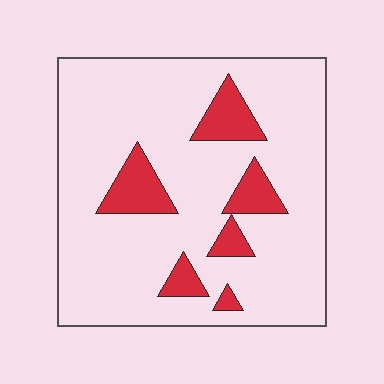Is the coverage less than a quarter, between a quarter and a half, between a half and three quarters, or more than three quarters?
Less than a quarter.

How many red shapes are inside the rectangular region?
6.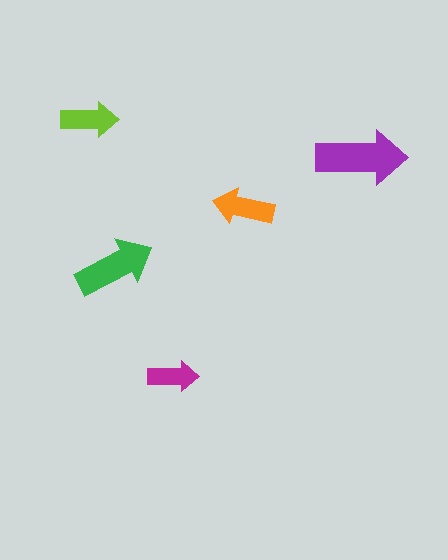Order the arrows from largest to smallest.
the purple one, the green one, the orange one, the lime one, the magenta one.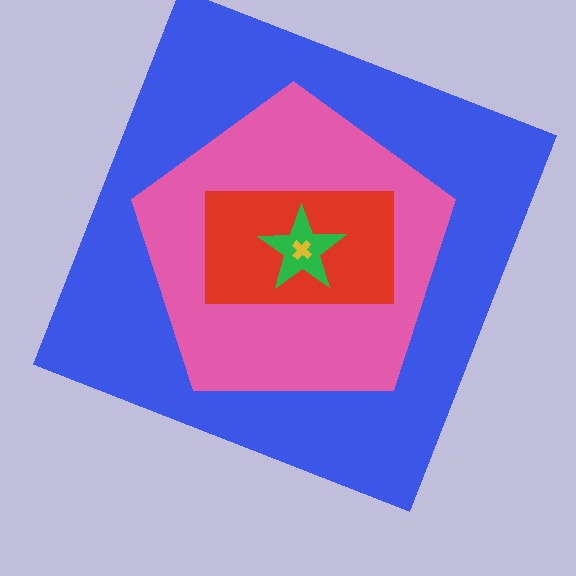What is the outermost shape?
The blue square.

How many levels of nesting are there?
5.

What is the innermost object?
The yellow cross.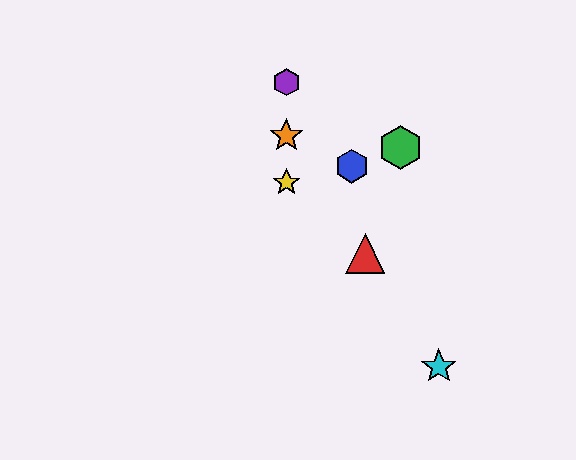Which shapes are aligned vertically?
The yellow star, the purple hexagon, the orange star are aligned vertically.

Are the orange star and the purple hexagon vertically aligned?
Yes, both are at x≈286.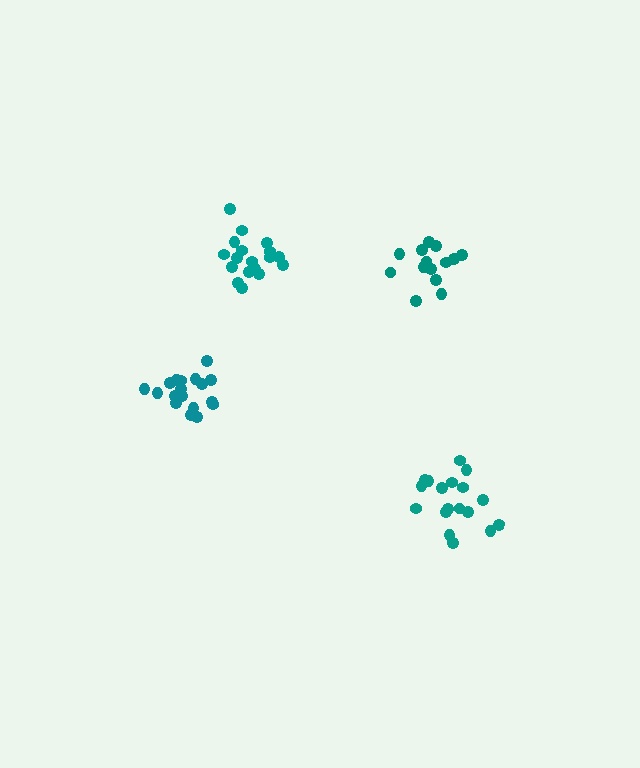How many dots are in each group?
Group 1: 14 dots, Group 2: 18 dots, Group 3: 18 dots, Group 4: 18 dots (68 total).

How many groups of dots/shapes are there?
There are 4 groups.